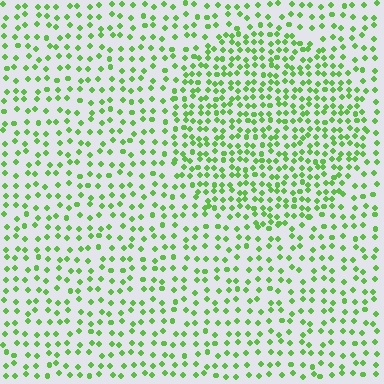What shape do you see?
I see a circle.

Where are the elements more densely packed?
The elements are more densely packed inside the circle boundary.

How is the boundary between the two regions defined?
The boundary is defined by a change in element density (approximately 1.8x ratio). All elements are the same color, size, and shape.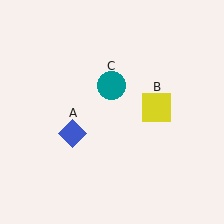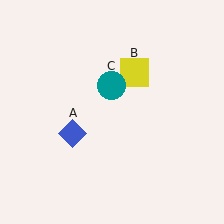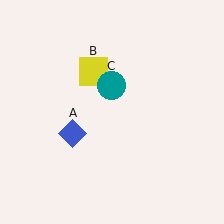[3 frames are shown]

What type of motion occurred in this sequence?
The yellow square (object B) rotated counterclockwise around the center of the scene.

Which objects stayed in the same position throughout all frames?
Blue diamond (object A) and teal circle (object C) remained stationary.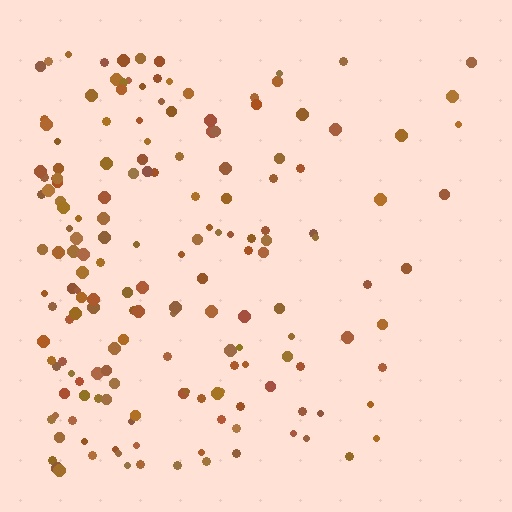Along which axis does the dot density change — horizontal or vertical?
Horizontal.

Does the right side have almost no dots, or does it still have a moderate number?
Still a moderate number, just noticeably fewer than the left.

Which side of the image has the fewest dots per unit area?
The right.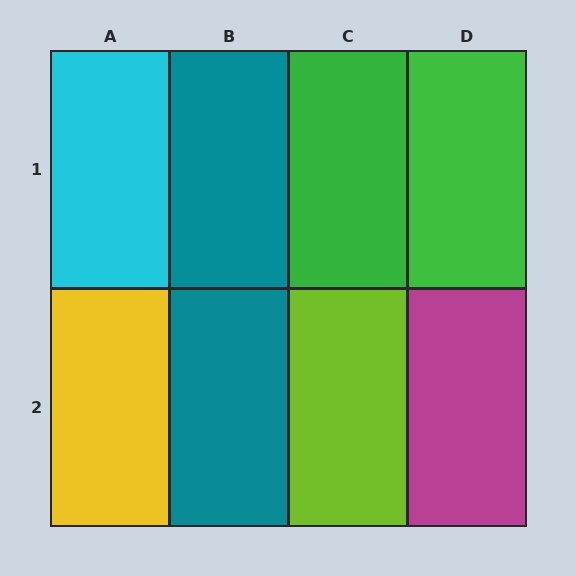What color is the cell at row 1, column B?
Teal.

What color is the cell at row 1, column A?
Cyan.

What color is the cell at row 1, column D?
Green.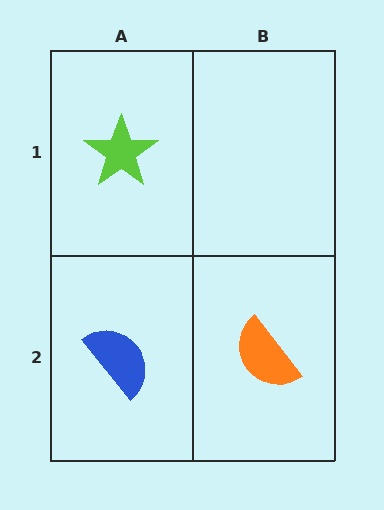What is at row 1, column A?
A lime star.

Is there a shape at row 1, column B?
No, that cell is empty.